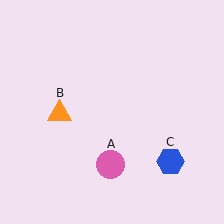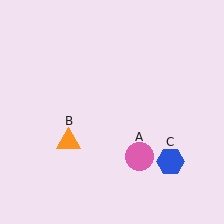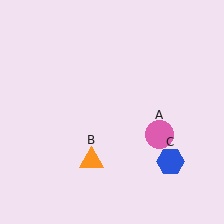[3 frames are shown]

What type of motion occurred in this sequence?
The pink circle (object A), orange triangle (object B) rotated counterclockwise around the center of the scene.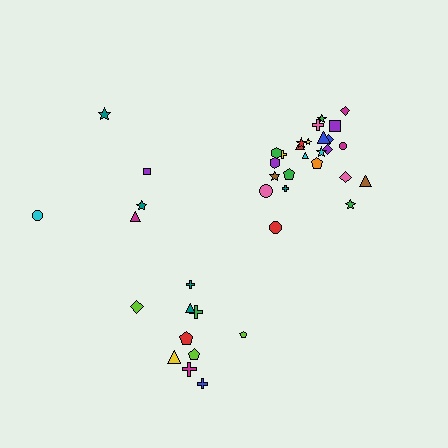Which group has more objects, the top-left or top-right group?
The top-right group.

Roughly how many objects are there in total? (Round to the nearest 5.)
Roughly 40 objects in total.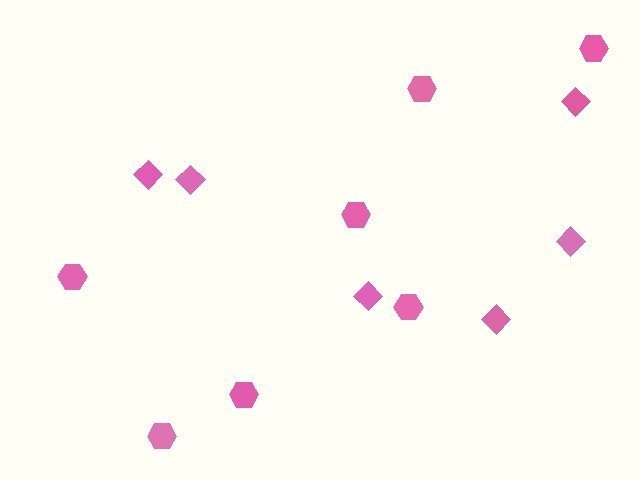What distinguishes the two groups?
There are 2 groups: one group of diamonds (6) and one group of hexagons (7).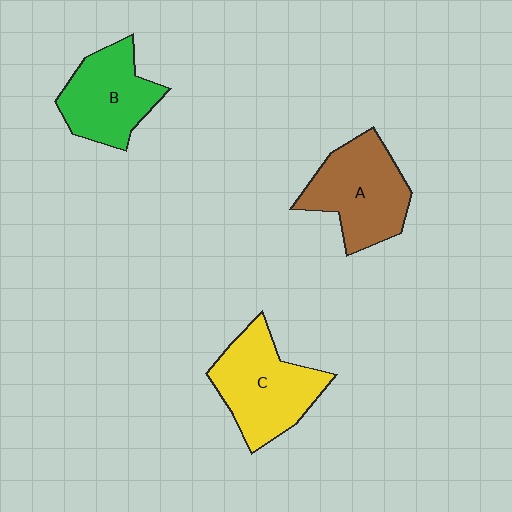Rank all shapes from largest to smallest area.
From largest to smallest: C (yellow), A (brown), B (green).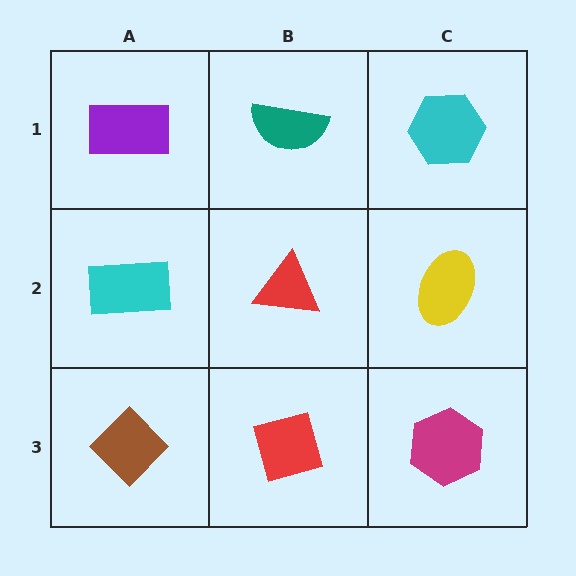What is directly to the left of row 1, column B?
A purple rectangle.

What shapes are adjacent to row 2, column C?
A cyan hexagon (row 1, column C), a magenta hexagon (row 3, column C), a red triangle (row 2, column B).